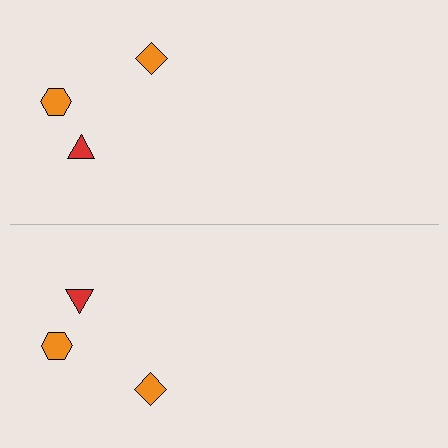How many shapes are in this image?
There are 6 shapes in this image.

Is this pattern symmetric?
Yes, this pattern has bilateral (reflection) symmetry.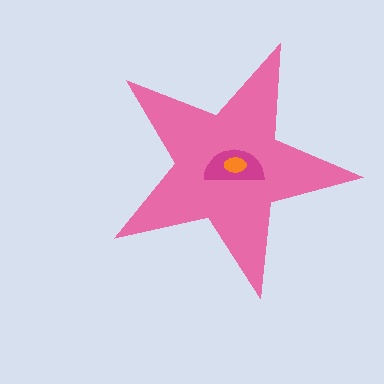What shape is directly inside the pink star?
The magenta semicircle.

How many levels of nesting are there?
3.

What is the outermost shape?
The pink star.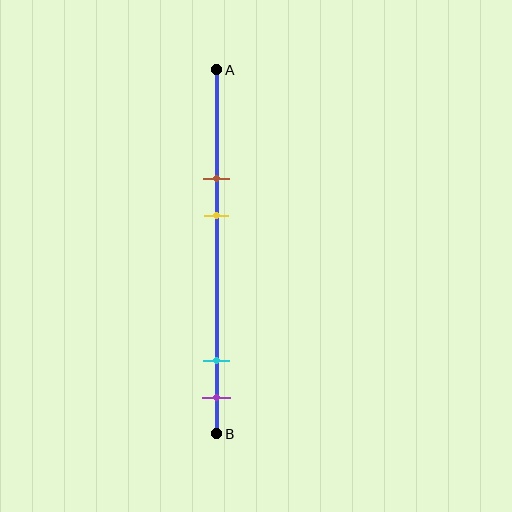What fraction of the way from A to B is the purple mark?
The purple mark is approximately 90% (0.9) of the way from A to B.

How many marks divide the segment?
There are 4 marks dividing the segment.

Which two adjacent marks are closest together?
The cyan and purple marks are the closest adjacent pair.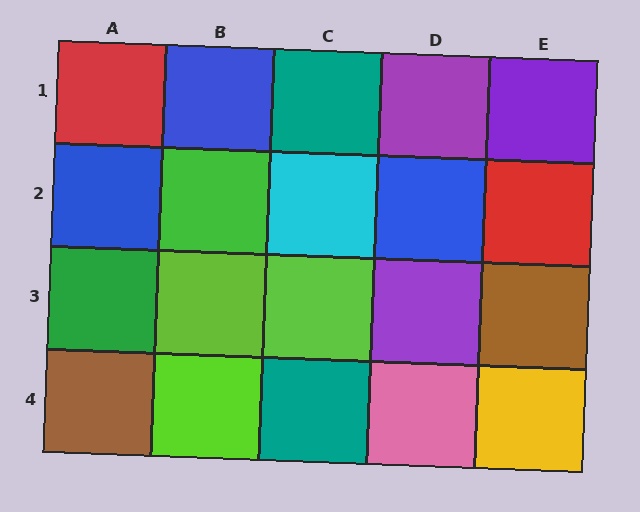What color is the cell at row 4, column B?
Lime.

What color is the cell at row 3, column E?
Brown.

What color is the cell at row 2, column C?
Cyan.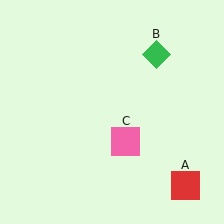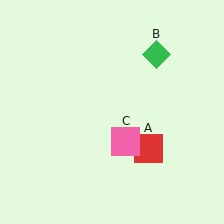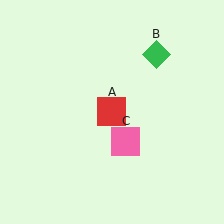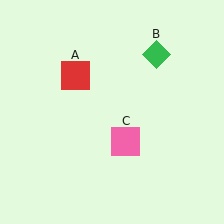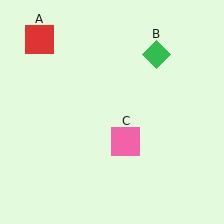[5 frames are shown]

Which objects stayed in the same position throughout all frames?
Green diamond (object B) and pink square (object C) remained stationary.